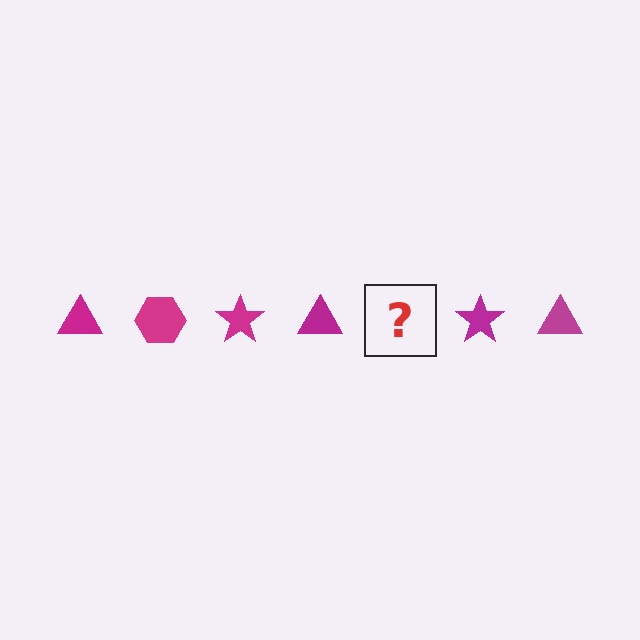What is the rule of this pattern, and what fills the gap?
The rule is that the pattern cycles through triangle, hexagon, star shapes in magenta. The gap should be filled with a magenta hexagon.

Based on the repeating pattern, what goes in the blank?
The blank should be a magenta hexagon.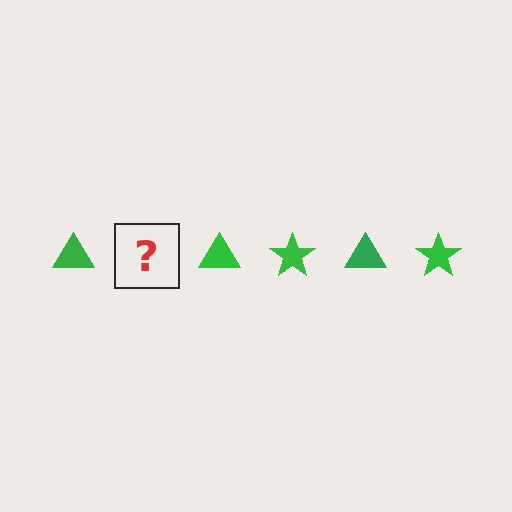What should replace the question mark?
The question mark should be replaced with a green star.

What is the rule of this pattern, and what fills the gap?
The rule is that the pattern cycles through triangle, star shapes in green. The gap should be filled with a green star.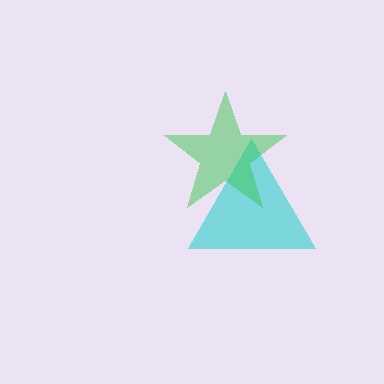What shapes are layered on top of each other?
The layered shapes are: a cyan triangle, a green star.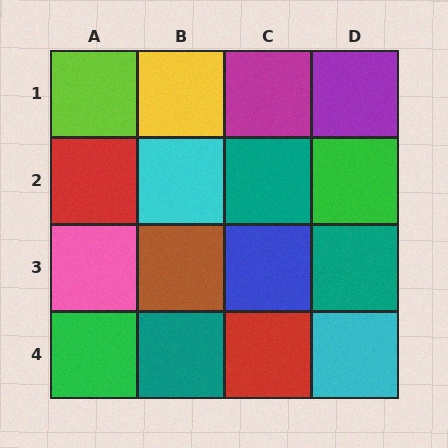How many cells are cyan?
2 cells are cyan.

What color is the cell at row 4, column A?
Green.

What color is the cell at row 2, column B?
Cyan.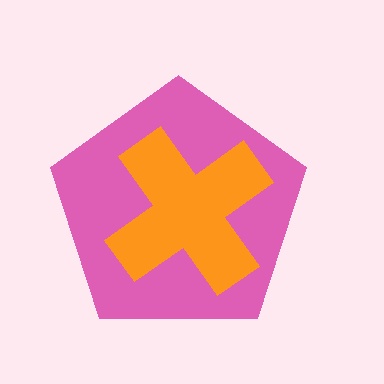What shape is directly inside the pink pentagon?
The orange cross.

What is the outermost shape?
The pink pentagon.